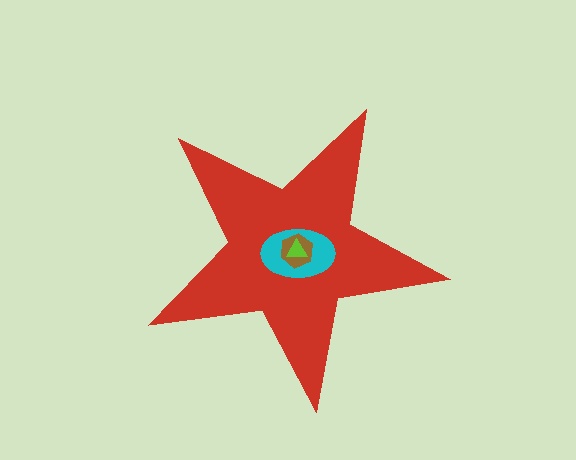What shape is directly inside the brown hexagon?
The lime triangle.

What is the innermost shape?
The lime triangle.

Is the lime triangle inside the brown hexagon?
Yes.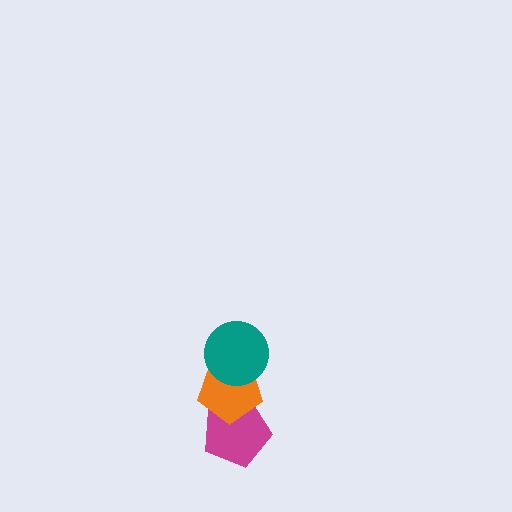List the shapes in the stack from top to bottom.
From top to bottom: the teal circle, the orange pentagon, the magenta pentagon.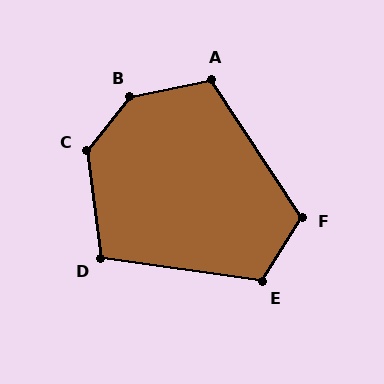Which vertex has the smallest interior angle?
D, at approximately 105 degrees.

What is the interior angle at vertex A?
Approximately 112 degrees (obtuse).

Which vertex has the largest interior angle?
B, at approximately 141 degrees.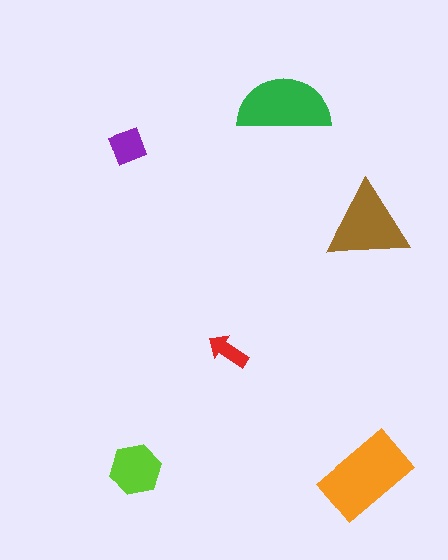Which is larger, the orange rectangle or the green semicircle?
The orange rectangle.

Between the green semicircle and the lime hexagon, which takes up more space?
The green semicircle.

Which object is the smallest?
The red arrow.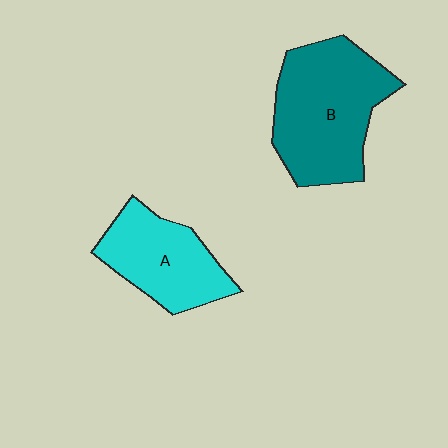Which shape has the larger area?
Shape B (teal).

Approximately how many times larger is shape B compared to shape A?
Approximately 1.5 times.